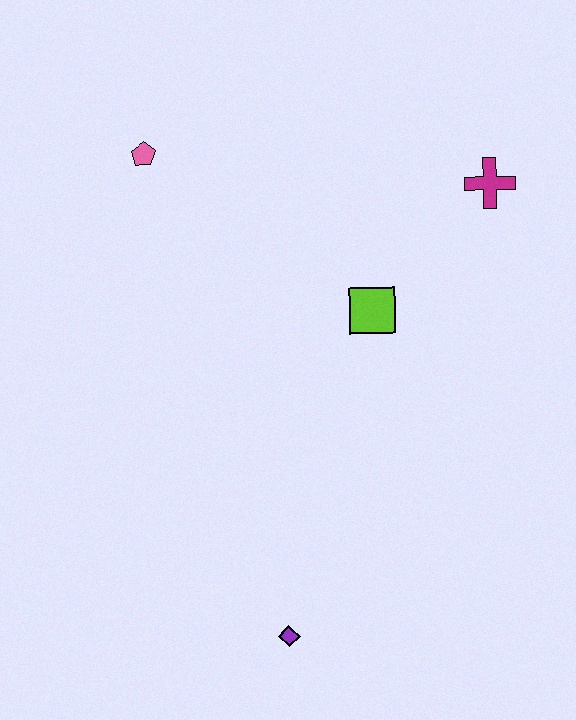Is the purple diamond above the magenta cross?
No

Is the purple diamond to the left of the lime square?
Yes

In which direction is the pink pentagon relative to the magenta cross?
The pink pentagon is to the left of the magenta cross.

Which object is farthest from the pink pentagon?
The purple diamond is farthest from the pink pentagon.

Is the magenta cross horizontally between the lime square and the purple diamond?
No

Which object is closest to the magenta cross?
The lime square is closest to the magenta cross.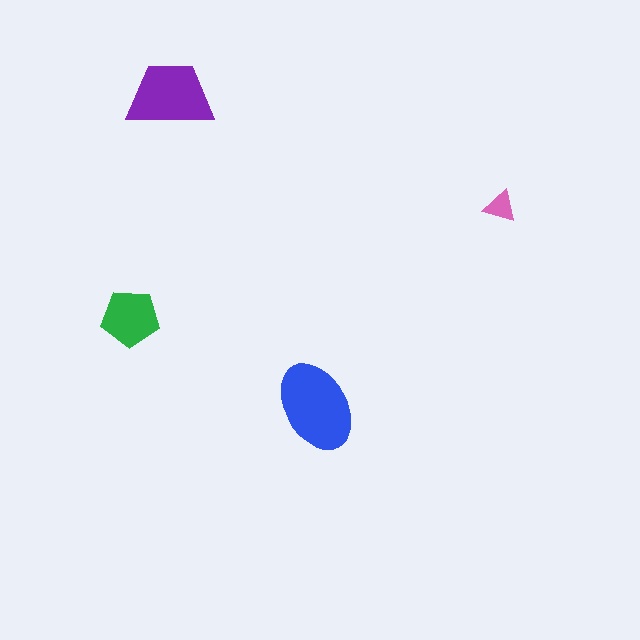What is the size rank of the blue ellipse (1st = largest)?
1st.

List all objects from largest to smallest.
The blue ellipse, the purple trapezoid, the green pentagon, the pink triangle.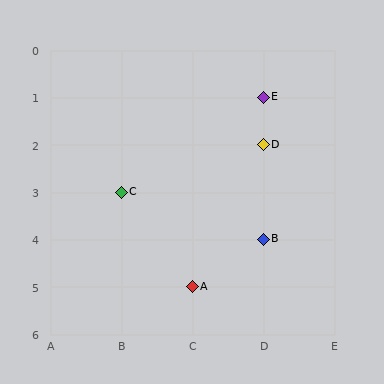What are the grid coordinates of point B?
Point B is at grid coordinates (D, 4).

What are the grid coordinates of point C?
Point C is at grid coordinates (B, 3).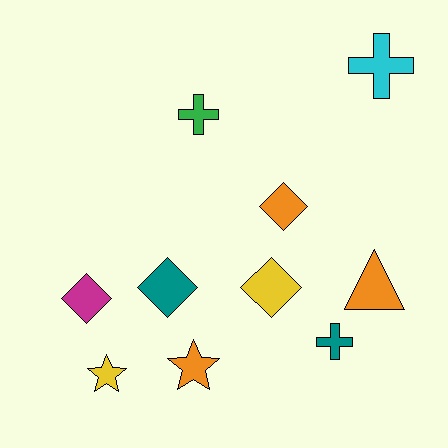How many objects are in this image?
There are 10 objects.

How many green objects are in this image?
There is 1 green object.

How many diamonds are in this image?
There are 4 diamonds.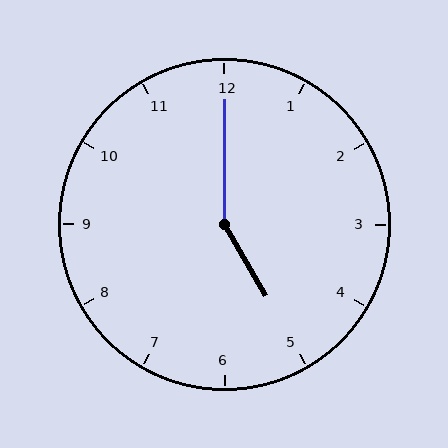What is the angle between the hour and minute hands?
Approximately 150 degrees.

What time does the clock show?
5:00.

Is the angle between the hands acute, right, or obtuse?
It is obtuse.